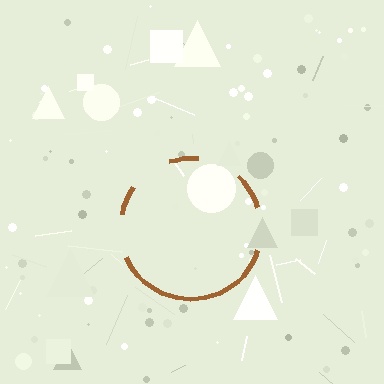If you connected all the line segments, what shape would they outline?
They would outline a circle.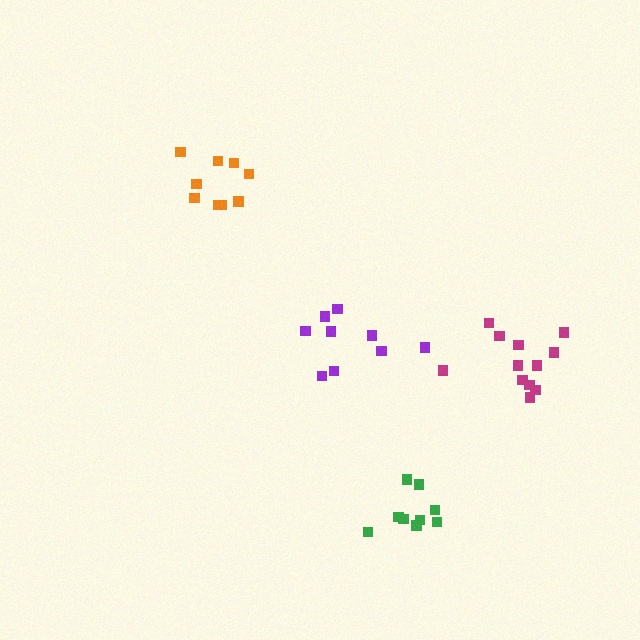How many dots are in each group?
Group 1: 9 dots, Group 2: 9 dots, Group 3: 9 dots, Group 4: 12 dots (39 total).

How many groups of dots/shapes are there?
There are 4 groups.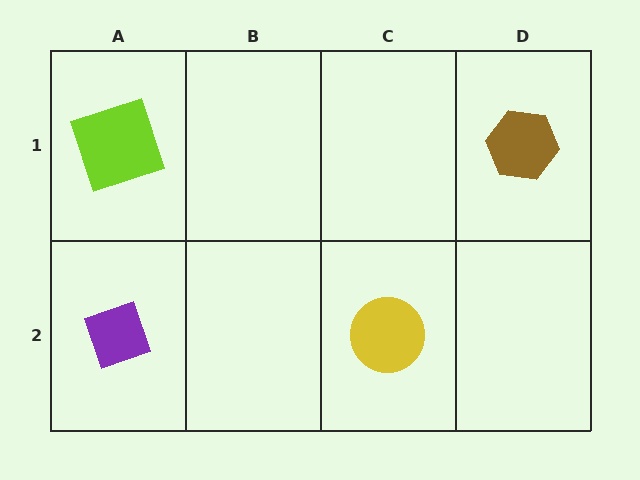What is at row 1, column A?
A lime square.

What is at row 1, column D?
A brown hexagon.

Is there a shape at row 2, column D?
No, that cell is empty.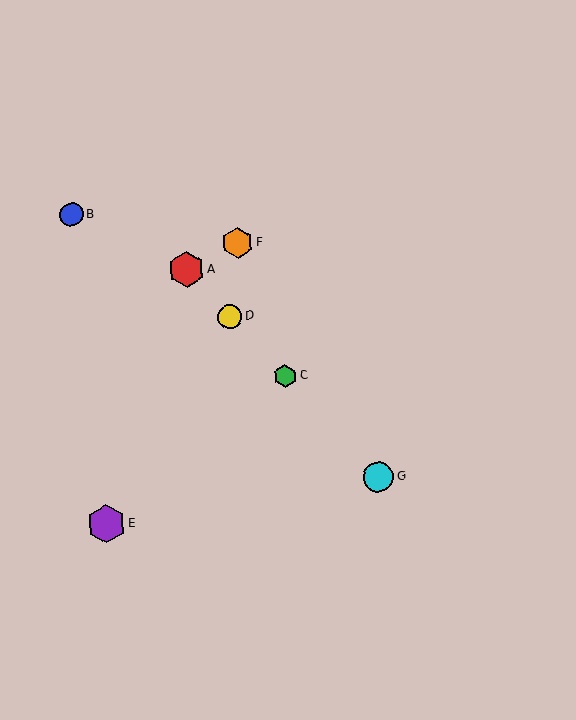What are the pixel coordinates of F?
Object F is at (238, 243).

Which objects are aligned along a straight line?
Objects A, C, D, G are aligned along a straight line.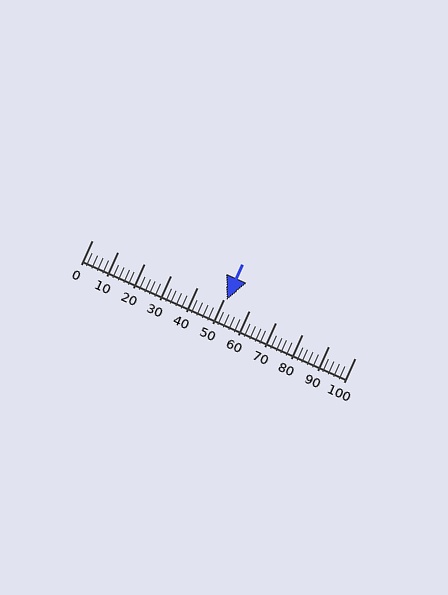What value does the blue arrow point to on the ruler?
The blue arrow points to approximately 51.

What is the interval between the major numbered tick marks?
The major tick marks are spaced 10 units apart.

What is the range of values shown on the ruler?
The ruler shows values from 0 to 100.